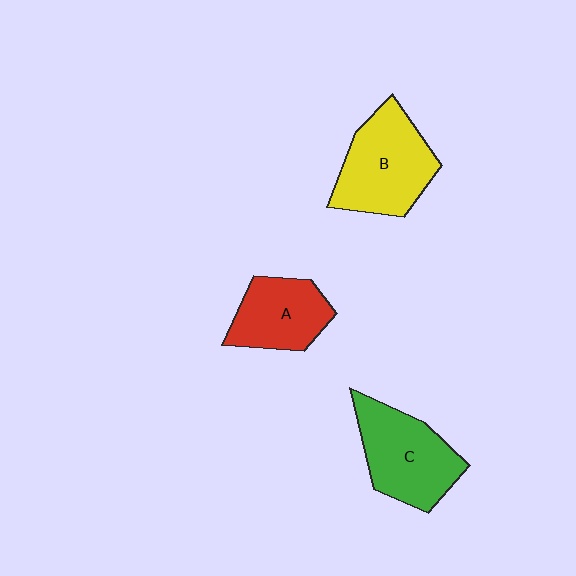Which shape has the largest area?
Shape B (yellow).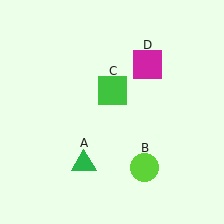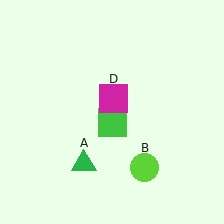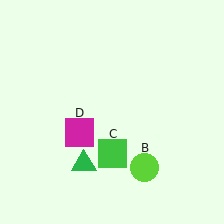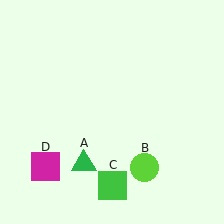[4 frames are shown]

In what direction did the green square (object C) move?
The green square (object C) moved down.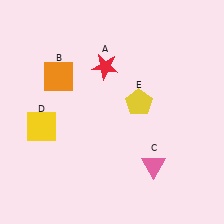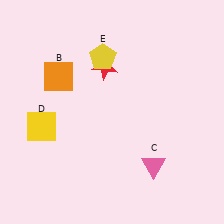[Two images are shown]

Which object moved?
The yellow pentagon (E) moved up.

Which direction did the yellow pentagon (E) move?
The yellow pentagon (E) moved up.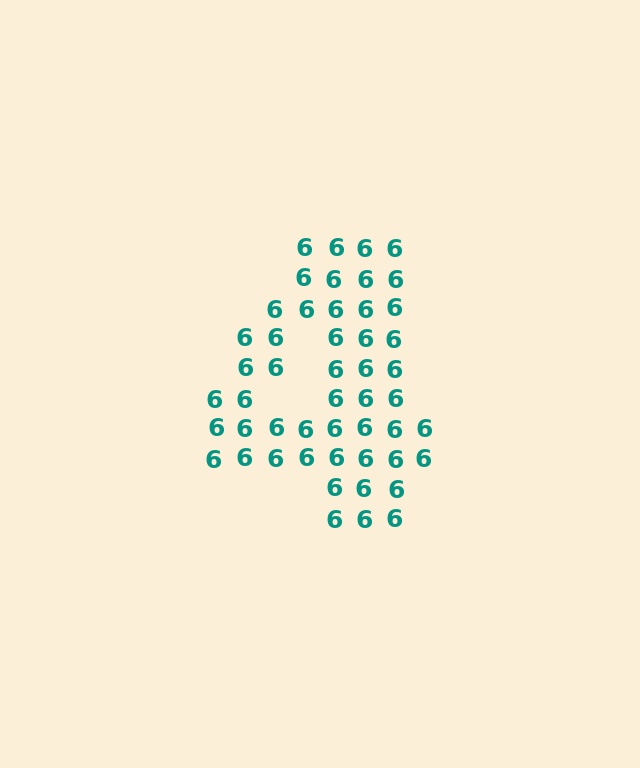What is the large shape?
The large shape is the digit 4.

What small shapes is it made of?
It is made of small digit 6's.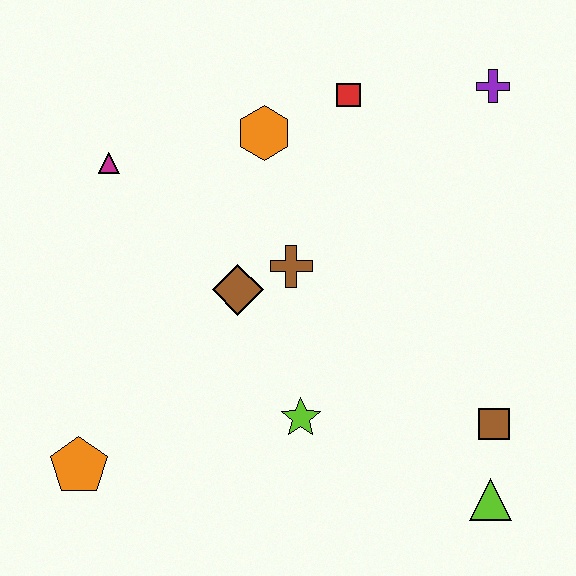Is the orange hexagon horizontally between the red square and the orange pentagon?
Yes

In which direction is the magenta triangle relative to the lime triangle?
The magenta triangle is to the left of the lime triangle.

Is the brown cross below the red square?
Yes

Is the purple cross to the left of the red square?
No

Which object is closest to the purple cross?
The red square is closest to the purple cross.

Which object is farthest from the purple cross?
The orange pentagon is farthest from the purple cross.